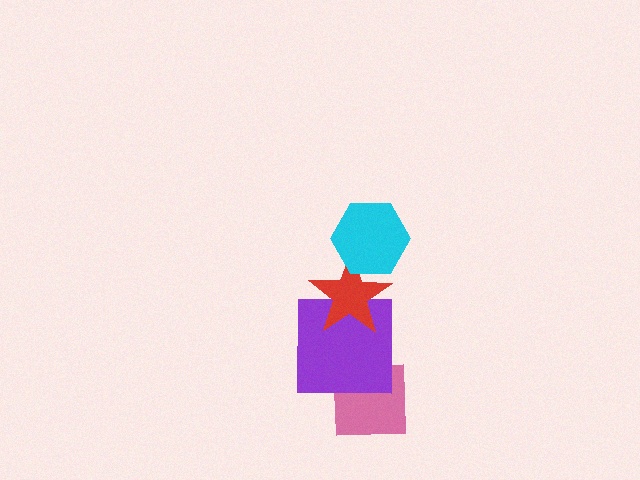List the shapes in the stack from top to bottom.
From top to bottom: the cyan hexagon, the red star, the purple square, the pink square.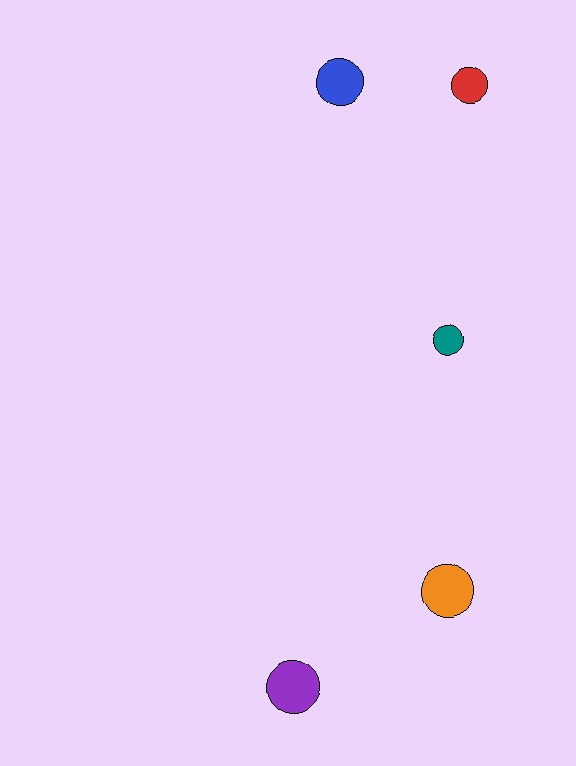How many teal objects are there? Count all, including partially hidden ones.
There is 1 teal object.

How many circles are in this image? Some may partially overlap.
There are 5 circles.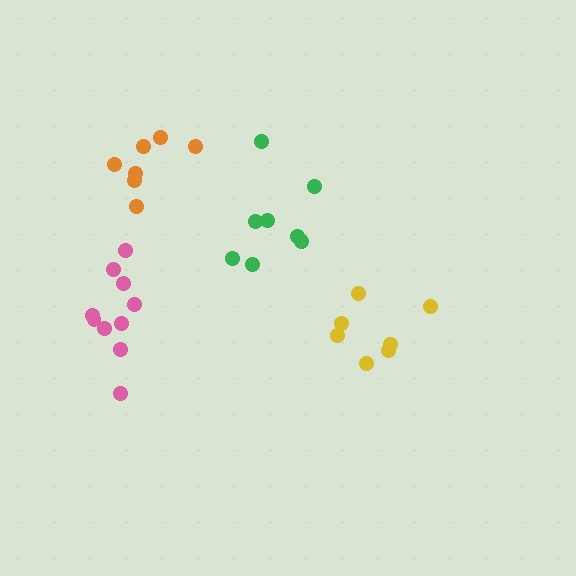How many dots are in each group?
Group 1: 8 dots, Group 2: 10 dots, Group 3: 7 dots, Group 4: 7 dots (32 total).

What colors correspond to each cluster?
The clusters are colored: green, pink, yellow, orange.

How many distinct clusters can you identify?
There are 4 distinct clusters.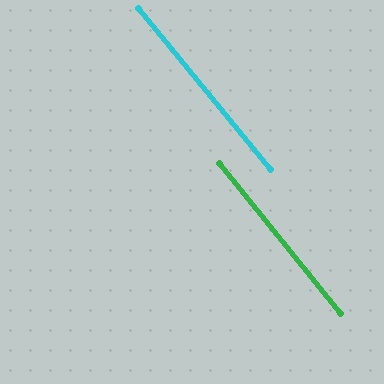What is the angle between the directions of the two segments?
Approximately 0 degrees.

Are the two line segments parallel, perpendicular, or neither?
Parallel — their directions differ by only 0.3°.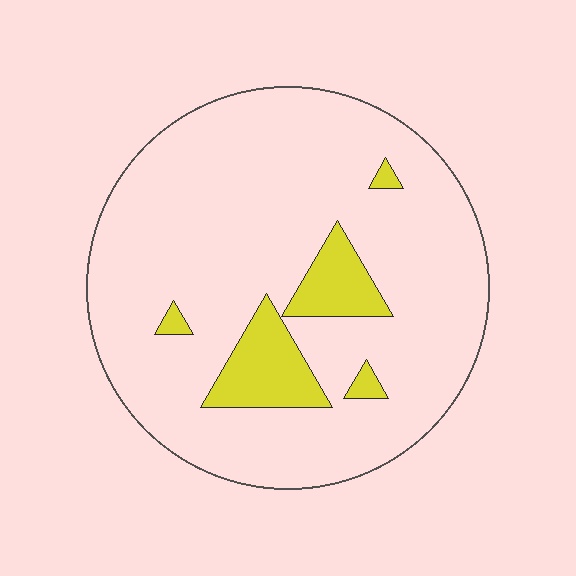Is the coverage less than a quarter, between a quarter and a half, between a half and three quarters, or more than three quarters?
Less than a quarter.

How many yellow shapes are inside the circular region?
5.